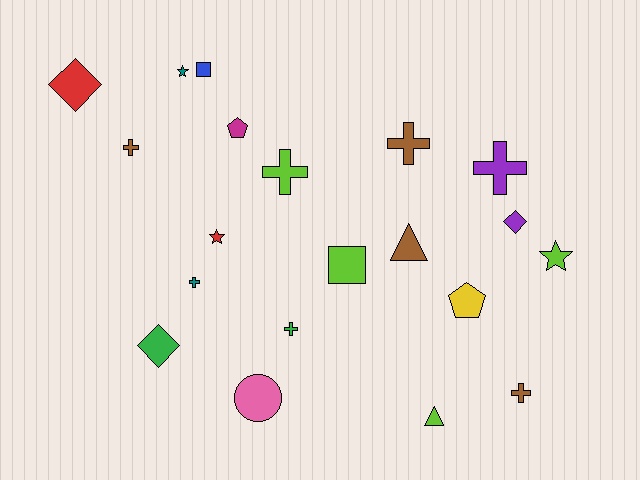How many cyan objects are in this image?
There are no cyan objects.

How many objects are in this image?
There are 20 objects.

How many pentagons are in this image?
There are 2 pentagons.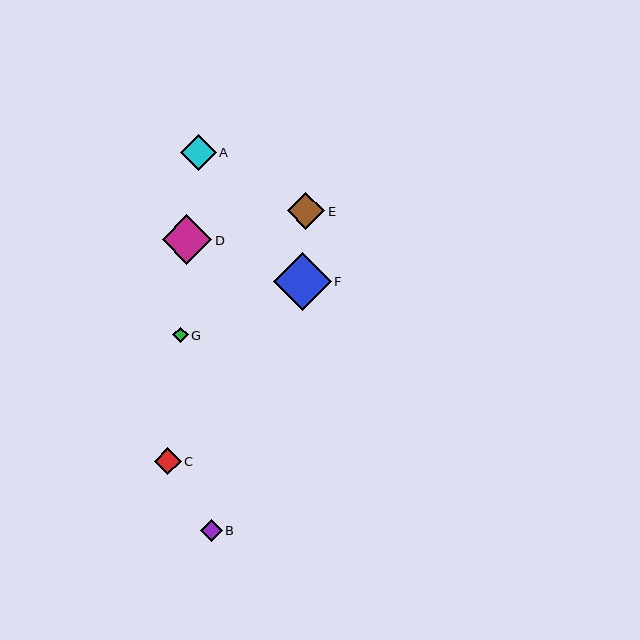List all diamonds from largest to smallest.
From largest to smallest: F, D, E, A, C, B, G.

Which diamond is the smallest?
Diamond G is the smallest with a size of approximately 16 pixels.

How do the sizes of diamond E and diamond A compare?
Diamond E and diamond A are approximately the same size.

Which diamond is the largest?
Diamond F is the largest with a size of approximately 58 pixels.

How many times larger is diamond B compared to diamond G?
Diamond B is approximately 1.4 times the size of diamond G.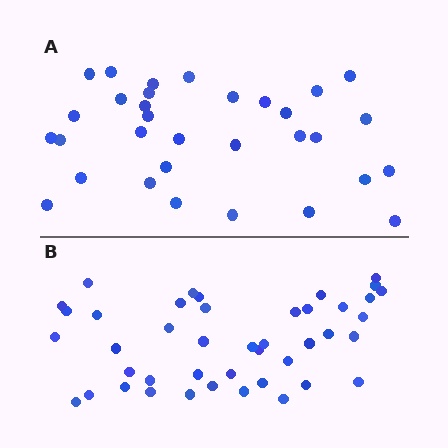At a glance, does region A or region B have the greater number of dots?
Region B (the bottom region) has more dots.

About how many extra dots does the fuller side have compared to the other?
Region B has roughly 12 or so more dots than region A.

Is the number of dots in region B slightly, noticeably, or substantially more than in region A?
Region B has noticeably more, but not dramatically so. The ratio is roughly 1.3 to 1.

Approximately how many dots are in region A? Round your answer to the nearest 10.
About 30 dots. (The exact count is 32, which rounds to 30.)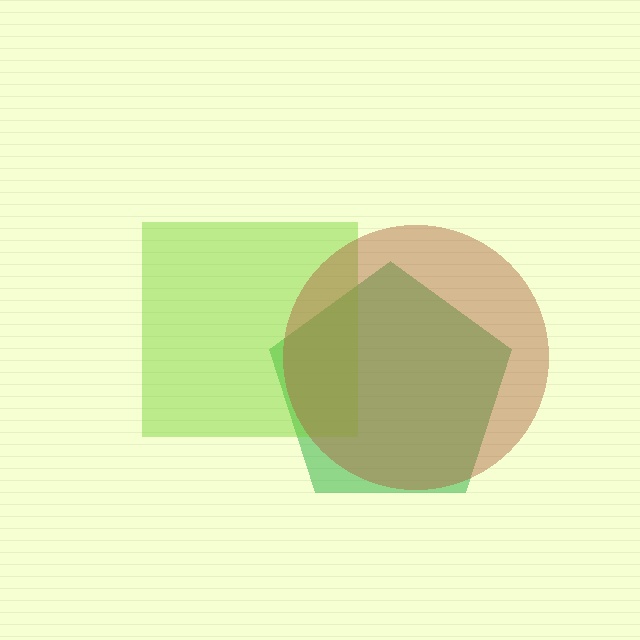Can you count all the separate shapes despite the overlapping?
Yes, there are 3 separate shapes.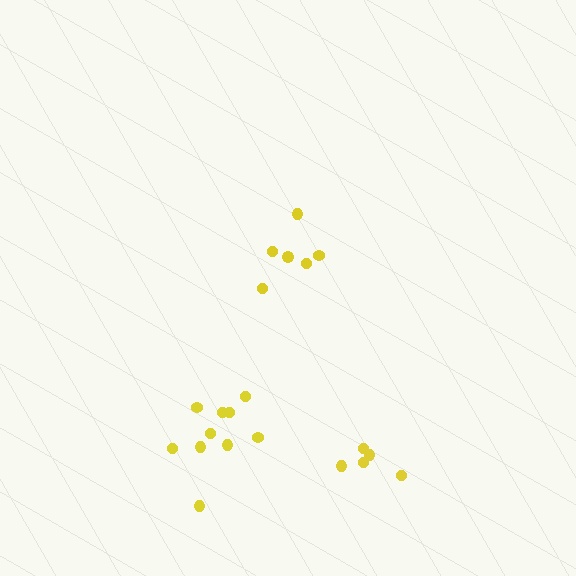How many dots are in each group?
Group 1: 5 dots, Group 2: 10 dots, Group 3: 6 dots (21 total).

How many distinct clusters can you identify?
There are 3 distinct clusters.